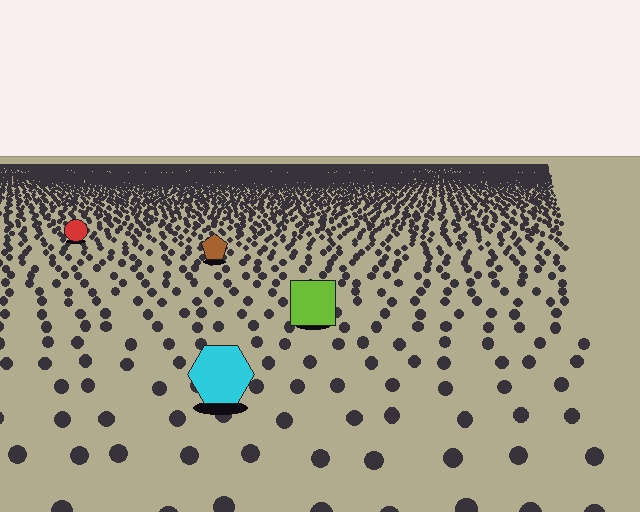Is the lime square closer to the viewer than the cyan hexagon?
No. The cyan hexagon is closer — you can tell from the texture gradient: the ground texture is coarser near it.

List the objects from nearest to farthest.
From nearest to farthest: the cyan hexagon, the lime square, the brown pentagon, the red circle.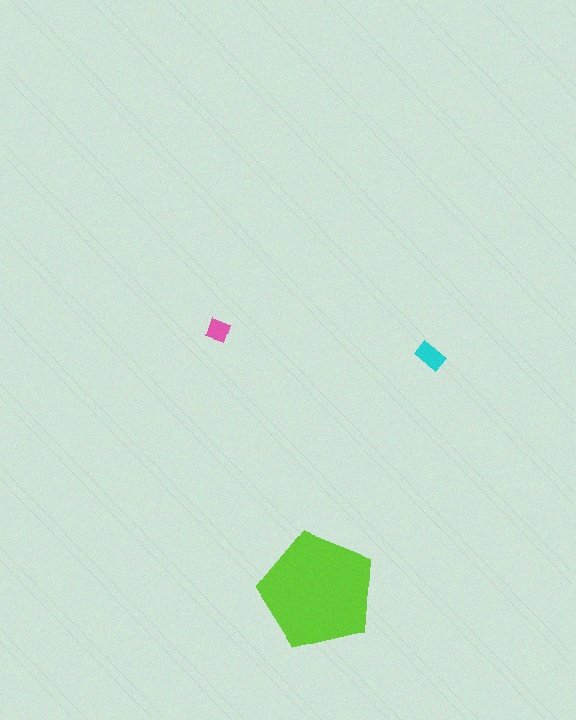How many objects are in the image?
There are 3 objects in the image.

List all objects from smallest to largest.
The pink diamond, the cyan rectangle, the lime pentagon.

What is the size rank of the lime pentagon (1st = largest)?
1st.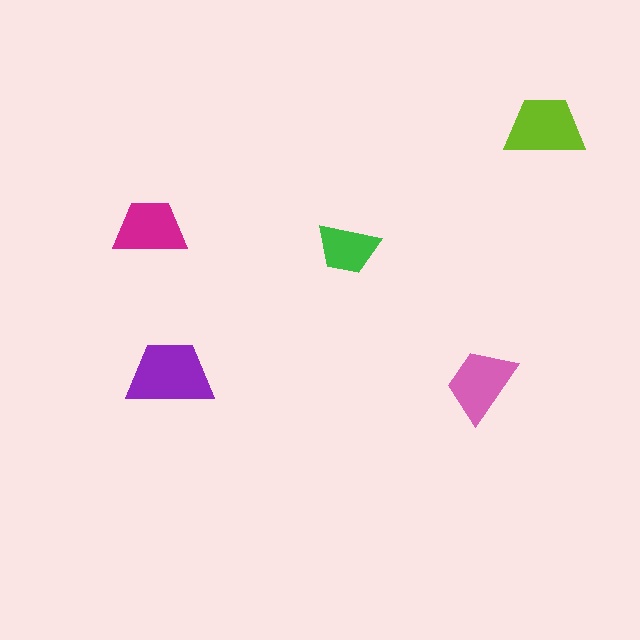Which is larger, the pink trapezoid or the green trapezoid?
The pink one.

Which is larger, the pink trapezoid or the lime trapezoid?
The lime one.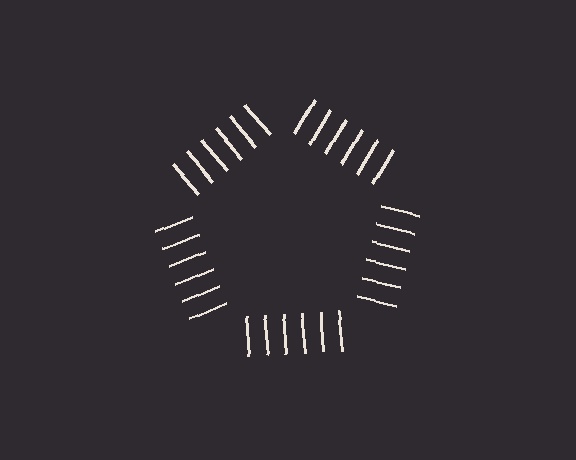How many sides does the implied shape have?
5 sides — the line-ends trace a pentagon.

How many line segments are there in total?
30 — 6 along each of the 5 edges.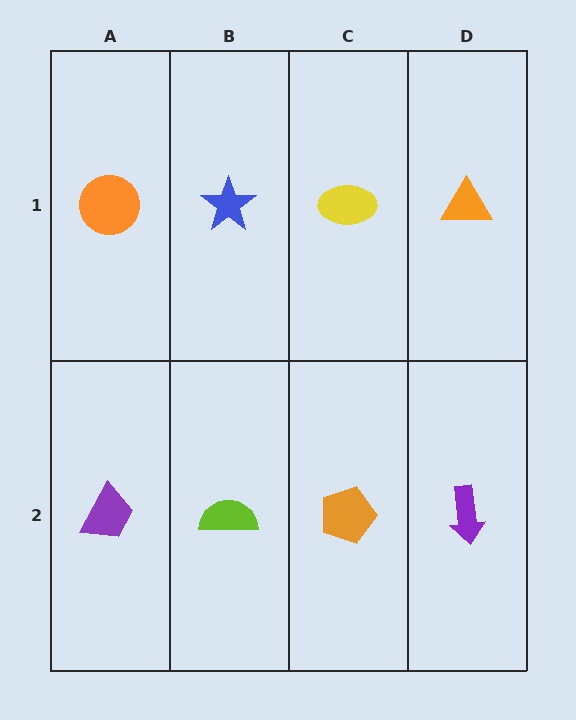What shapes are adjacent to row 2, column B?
A blue star (row 1, column B), a purple trapezoid (row 2, column A), an orange pentagon (row 2, column C).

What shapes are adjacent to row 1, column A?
A purple trapezoid (row 2, column A), a blue star (row 1, column B).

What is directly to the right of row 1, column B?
A yellow ellipse.